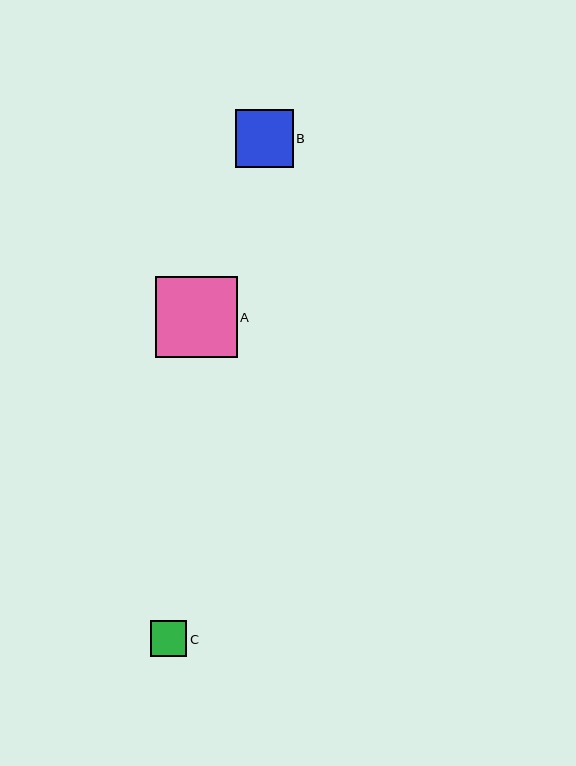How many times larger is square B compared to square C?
Square B is approximately 1.6 times the size of square C.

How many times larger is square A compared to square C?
Square A is approximately 2.3 times the size of square C.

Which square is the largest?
Square A is the largest with a size of approximately 82 pixels.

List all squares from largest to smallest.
From largest to smallest: A, B, C.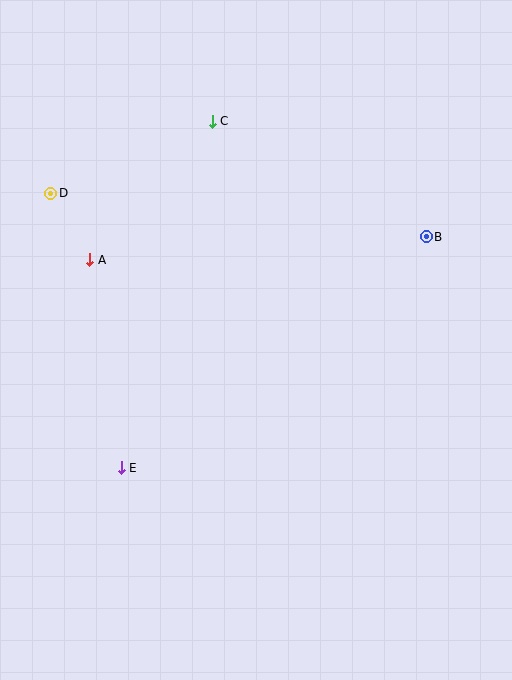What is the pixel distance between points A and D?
The distance between A and D is 77 pixels.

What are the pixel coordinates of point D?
Point D is at (51, 193).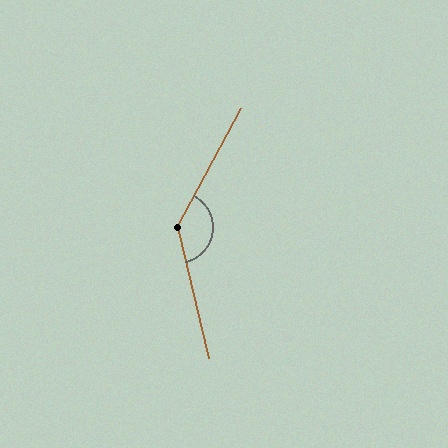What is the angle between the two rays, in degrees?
Approximately 139 degrees.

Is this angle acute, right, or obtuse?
It is obtuse.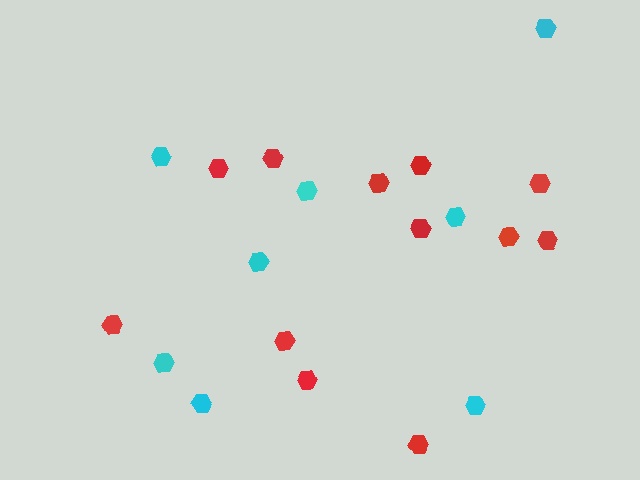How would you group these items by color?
There are 2 groups: one group of cyan hexagons (8) and one group of red hexagons (12).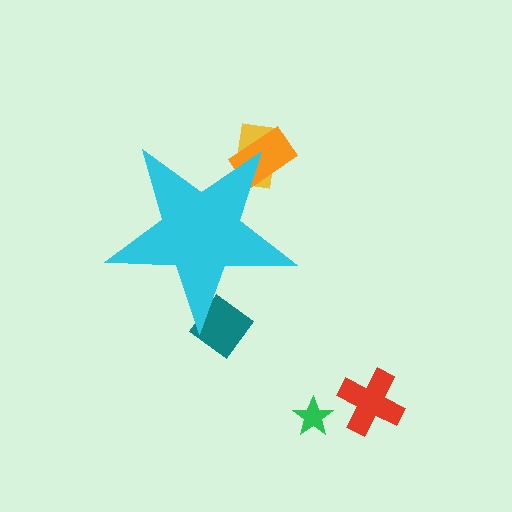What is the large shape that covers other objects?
A cyan star.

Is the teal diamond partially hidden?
Yes, the teal diamond is partially hidden behind the cyan star.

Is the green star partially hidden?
No, the green star is fully visible.